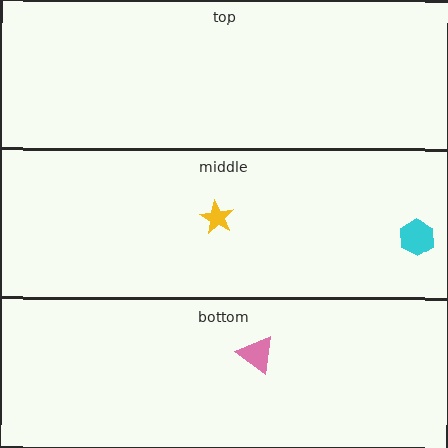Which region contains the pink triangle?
The bottom region.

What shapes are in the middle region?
The cyan hexagon, the yellow star.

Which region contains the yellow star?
The middle region.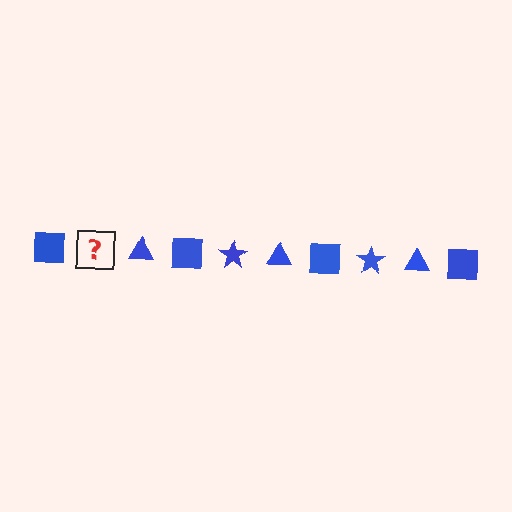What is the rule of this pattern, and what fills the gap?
The rule is that the pattern cycles through square, star, triangle shapes in blue. The gap should be filled with a blue star.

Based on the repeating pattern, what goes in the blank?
The blank should be a blue star.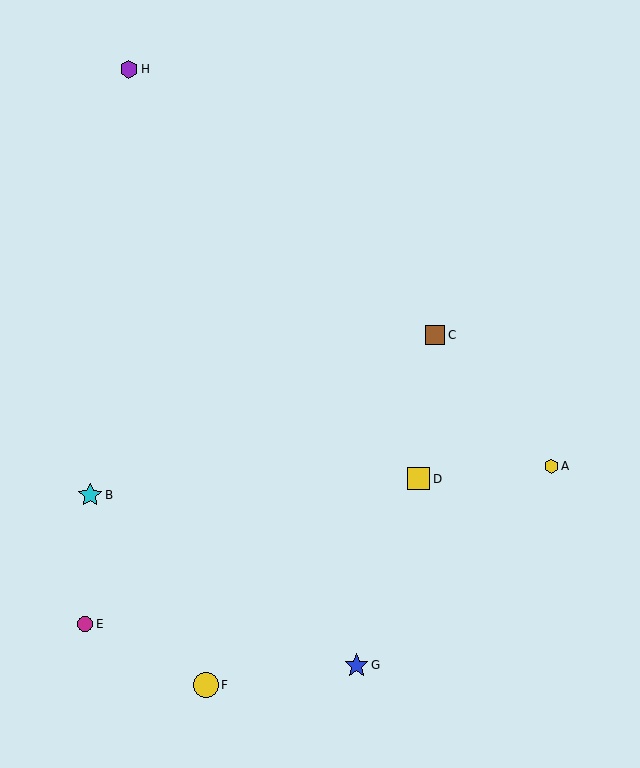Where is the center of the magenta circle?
The center of the magenta circle is at (85, 624).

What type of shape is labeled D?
Shape D is a yellow square.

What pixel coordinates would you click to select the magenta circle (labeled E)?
Click at (85, 624) to select the magenta circle E.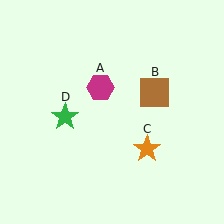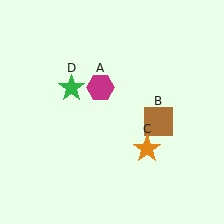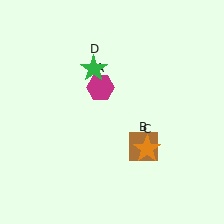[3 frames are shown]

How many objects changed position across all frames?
2 objects changed position: brown square (object B), green star (object D).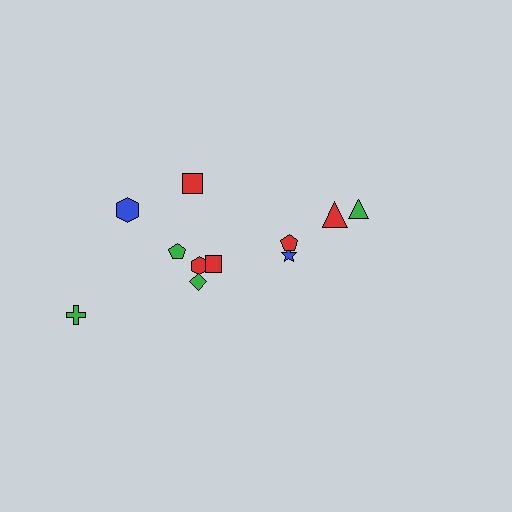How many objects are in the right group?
There are 4 objects.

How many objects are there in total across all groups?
There are 11 objects.